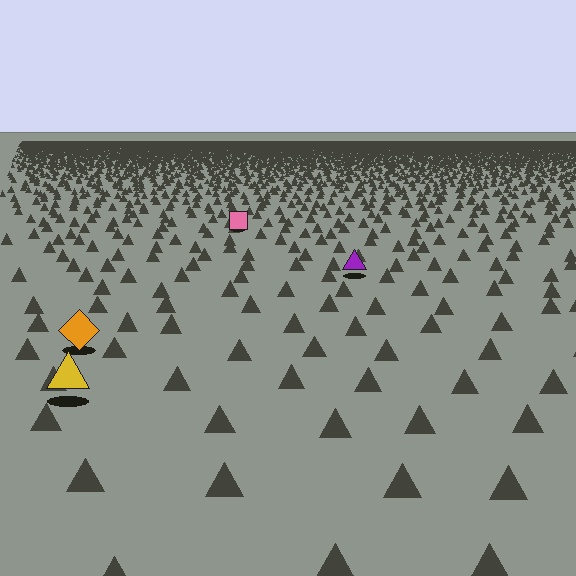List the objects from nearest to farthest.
From nearest to farthest: the yellow triangle, the orange diamond, the purple triangle, the pink square.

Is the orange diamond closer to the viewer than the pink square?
Yes. The orange diamond is closer — you can tell from the texture gradient: the ground texture is coarser near it.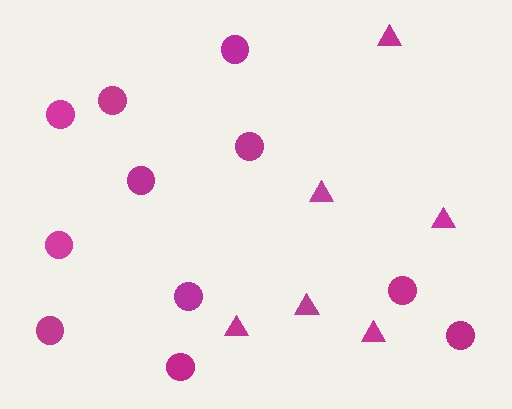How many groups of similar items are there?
There are 2 groups: one group of circles (11) and one group of triangles (6).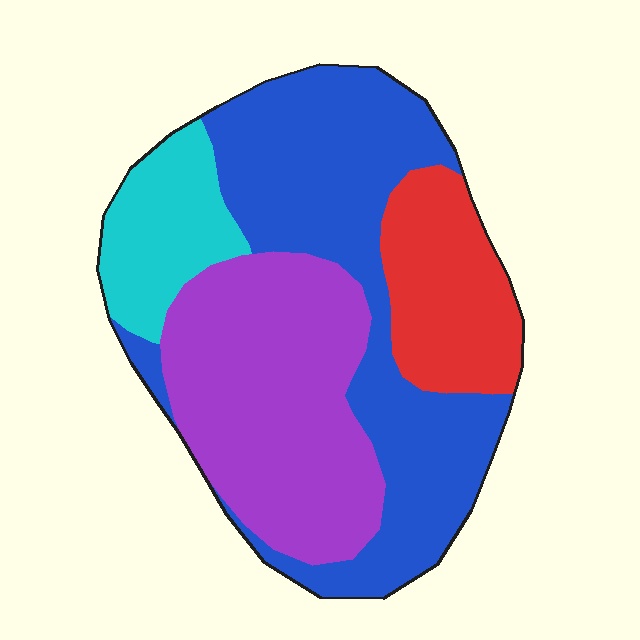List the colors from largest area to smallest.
From largest to smallest: blue, purple, red, cyan.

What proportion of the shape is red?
Red covers around 15% of the shape.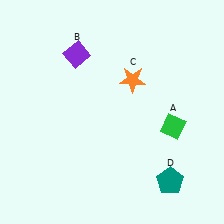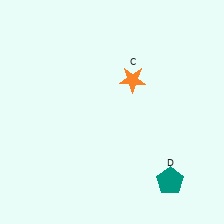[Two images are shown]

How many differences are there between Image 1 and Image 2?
There are 2 differences between the two images.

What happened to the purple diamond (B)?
The purple diamond (B) was removed in Image 2. It was in the top-left area of Image 1.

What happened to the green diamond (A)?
The green diamond (A) was removed in Image 2. It was in the bottom-right area of Image 1.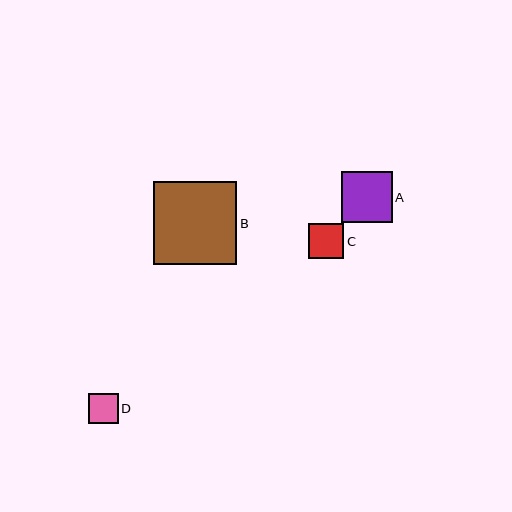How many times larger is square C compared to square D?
Square C is approximately 1.2 times the size of square D.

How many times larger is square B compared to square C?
Square B is approximately 2.3 times the size of square C.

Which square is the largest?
Square B is the largest with a size of approximately 83 pixels.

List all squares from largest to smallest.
From largest to smallest: B, A, C, D.